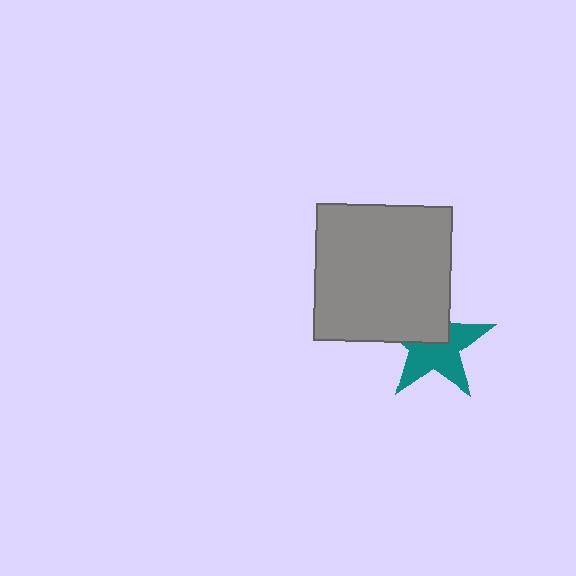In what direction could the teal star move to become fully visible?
The teal star could move toward the lower-right. That would shift it out from behind the gray square entirely.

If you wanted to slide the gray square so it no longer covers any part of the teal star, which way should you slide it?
Slide it toward the upper-left — that is the most direct way to separate the two shapes.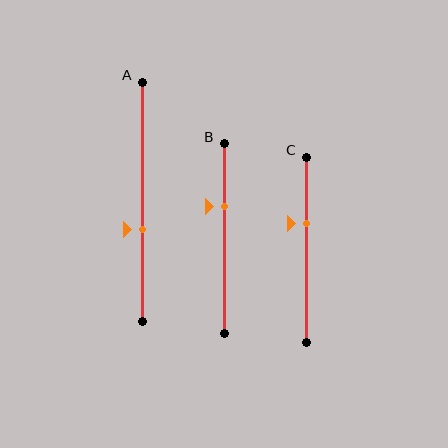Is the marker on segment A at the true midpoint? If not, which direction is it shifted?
No, the marker on segment A is shifted downward by about 12% of the segment length.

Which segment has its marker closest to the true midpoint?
Segment A has its marker closest to the true midpoint.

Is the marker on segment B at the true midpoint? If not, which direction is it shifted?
No, the marker on segment B is shifted upward by about 17% of the segment length.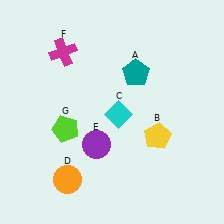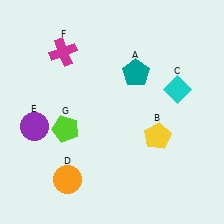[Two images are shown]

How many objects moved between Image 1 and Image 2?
2 objects moved between the two images.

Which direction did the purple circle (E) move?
The purple circle (E) moved left.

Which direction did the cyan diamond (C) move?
The cyan diamond (C) moved right.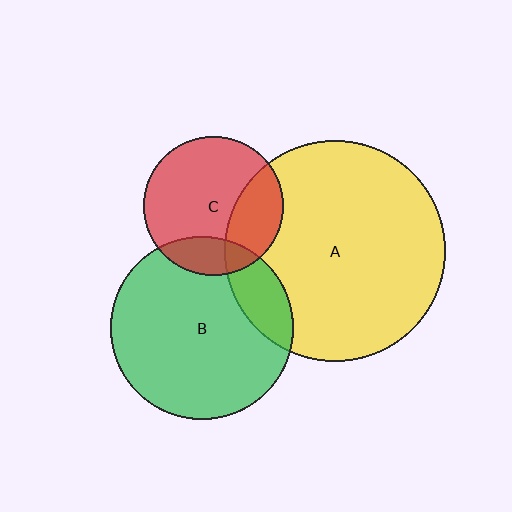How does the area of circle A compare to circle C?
Approximately 2.5 times.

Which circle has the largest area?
Circle A (yellow).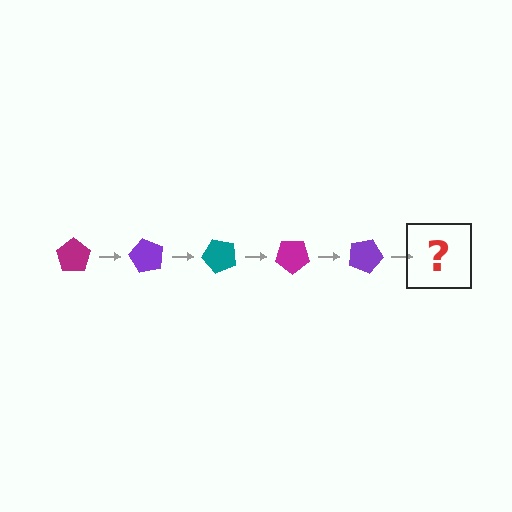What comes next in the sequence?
The next element should be a teal pentagon, rotated 300 degrees from the start.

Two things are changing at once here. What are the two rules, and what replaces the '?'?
The two rules are that it rotates 60 degrees each step and the color cycles through magenta, purple, and teal. The '?' should be a teal pentagon, rotated 300 degrees from the start.